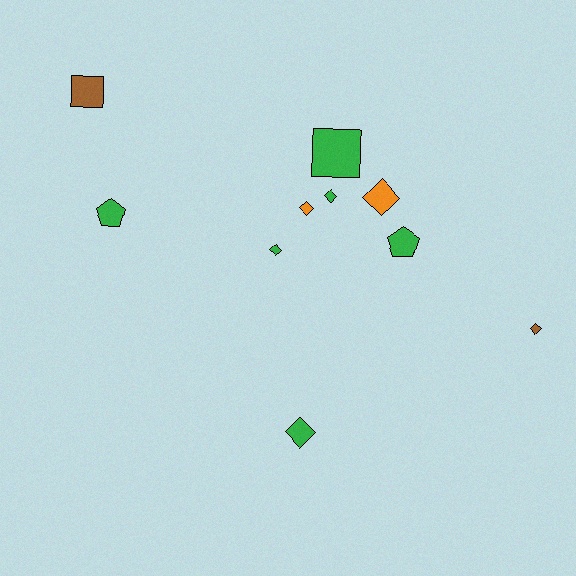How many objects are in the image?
There are 10 objects.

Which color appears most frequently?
Green, with 6 objects.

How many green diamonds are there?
There are 3 green diamonds.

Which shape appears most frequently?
Diamond, with 6 objects.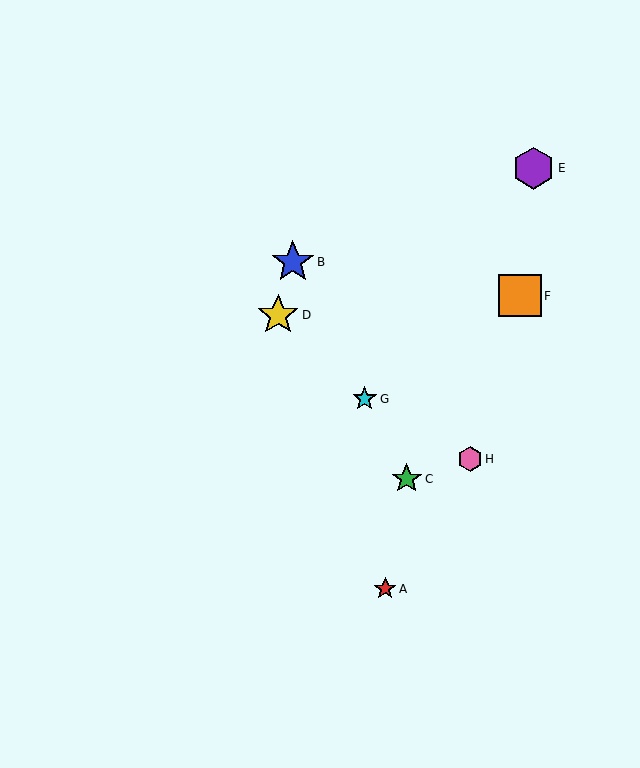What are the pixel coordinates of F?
Object F is at (520, 296).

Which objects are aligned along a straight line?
Objects B, C, G are aligned along a straight line.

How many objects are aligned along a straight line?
3 objects (B, C, G) are aligned along a straight line.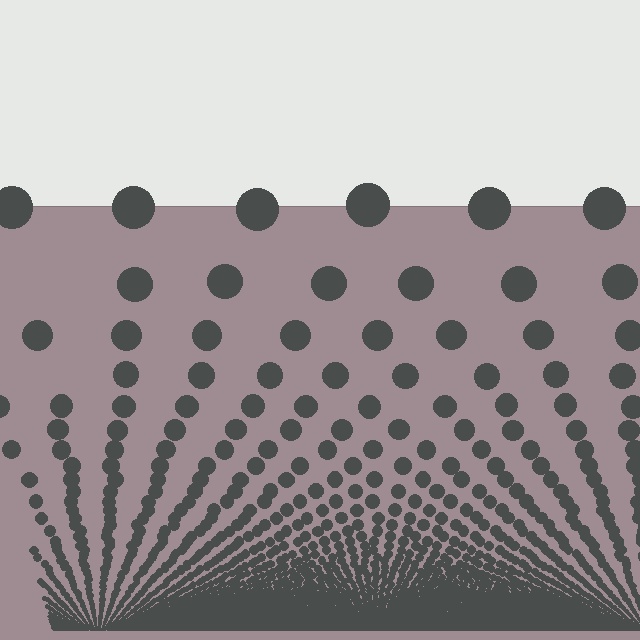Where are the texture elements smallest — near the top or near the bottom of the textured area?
Near the bottom.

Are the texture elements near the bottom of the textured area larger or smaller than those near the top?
Smaller. The gradient is inverted — elements near the bottom are smaller and denser.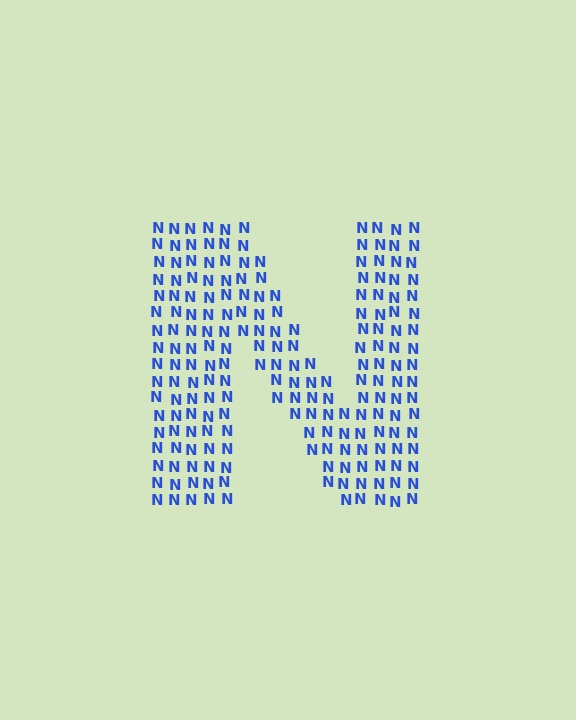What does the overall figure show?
The overall figure shows the letter N.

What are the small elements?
The small elements are letter N's.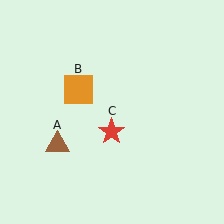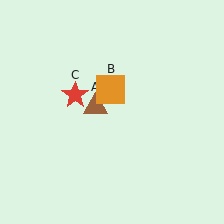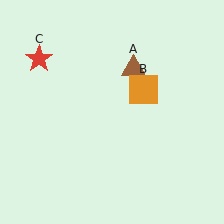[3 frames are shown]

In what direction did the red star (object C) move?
The red star (object C) moved up and to the left.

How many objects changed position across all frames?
3 objects changed position: brown triangle (object A), orange square (object B), red star (object C).